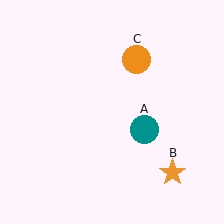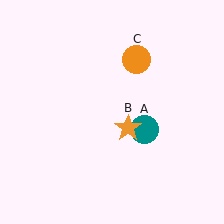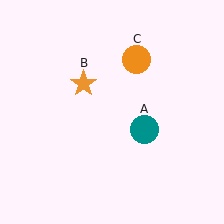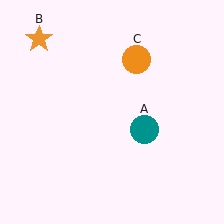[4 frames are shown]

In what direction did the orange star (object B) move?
The orange star (object B) moved up and to the left.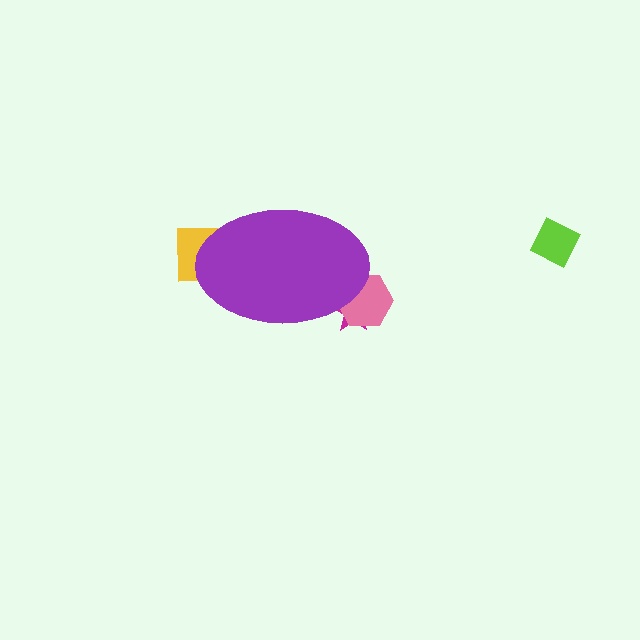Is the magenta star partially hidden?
Yes, the magenta star is partially hidden behind the purple ellipse.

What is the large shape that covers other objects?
A purple ellipse.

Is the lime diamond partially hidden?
No, the lime diamond is fully visible.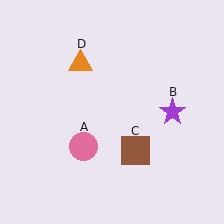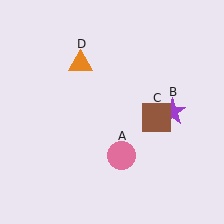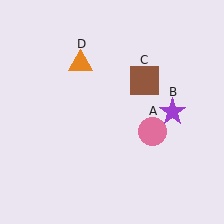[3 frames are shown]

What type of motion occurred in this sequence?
The pink circle (object A), brown square (object C) rotated counterclockwise around the center of the scene.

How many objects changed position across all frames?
2 objects changed position: pink circle (object A), brown square (object C).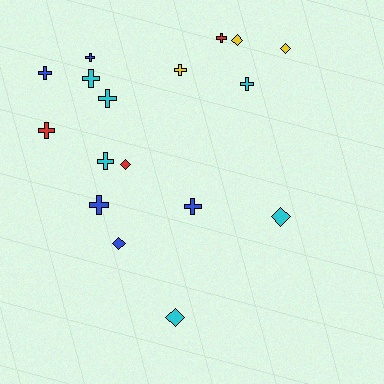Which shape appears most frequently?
Cross, with 11 objects.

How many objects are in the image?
There are 17 objects.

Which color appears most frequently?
Cyan, with 6 objects.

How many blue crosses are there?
There are 4 blue crosses.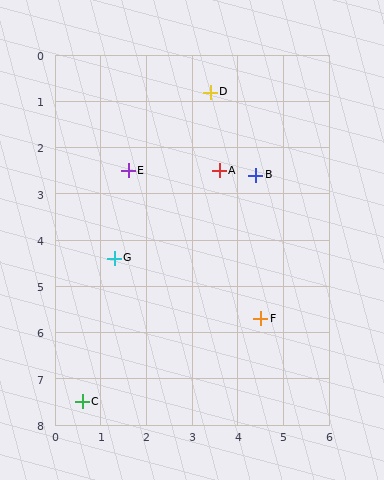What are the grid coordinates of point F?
Point F is at approximately (4.5, 5.7).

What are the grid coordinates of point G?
Point G is at approximately (1.3, 4.4).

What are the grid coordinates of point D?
Point D is at approximately (3.4, 0.8).